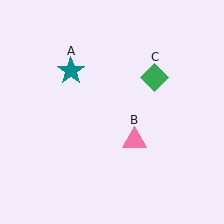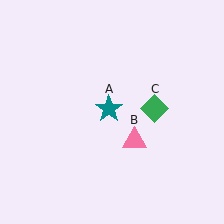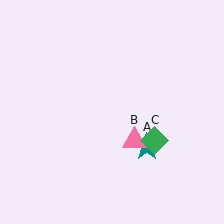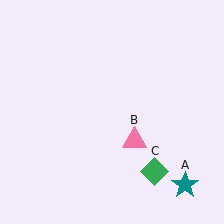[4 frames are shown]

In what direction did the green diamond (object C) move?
The green diamond (object C) moved down.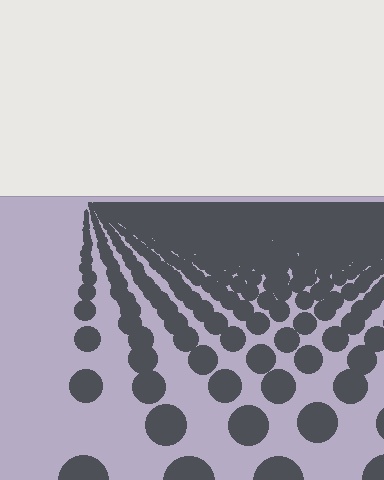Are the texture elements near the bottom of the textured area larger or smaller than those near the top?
Larger. Near the bottom, elements are closer to the viewer and appear at a bigger on-screen size.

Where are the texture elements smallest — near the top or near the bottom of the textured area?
Near the top.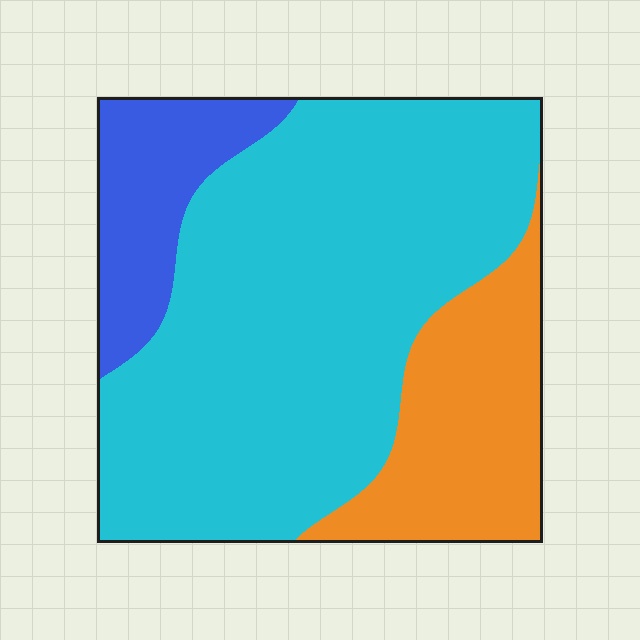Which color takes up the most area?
Cyan, at roughly 65%.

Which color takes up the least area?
Blue, at roughly 15%.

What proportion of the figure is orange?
Orange takes up about one fifth (1/5) of the figure.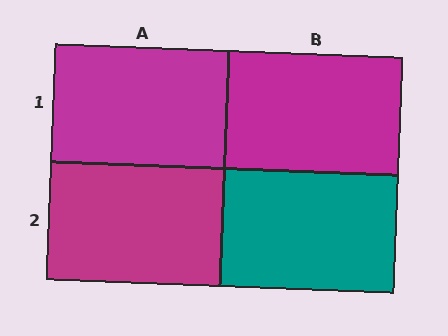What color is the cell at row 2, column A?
Magenta.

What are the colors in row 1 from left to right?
Magenta, magenta.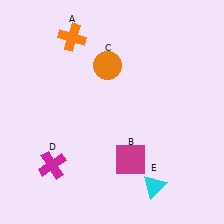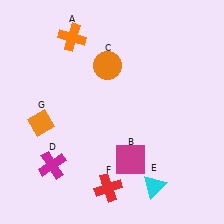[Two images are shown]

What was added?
A red cross (F), an orange diamond (G) were added in Image 2.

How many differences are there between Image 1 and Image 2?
There are 2 differences between the two images.